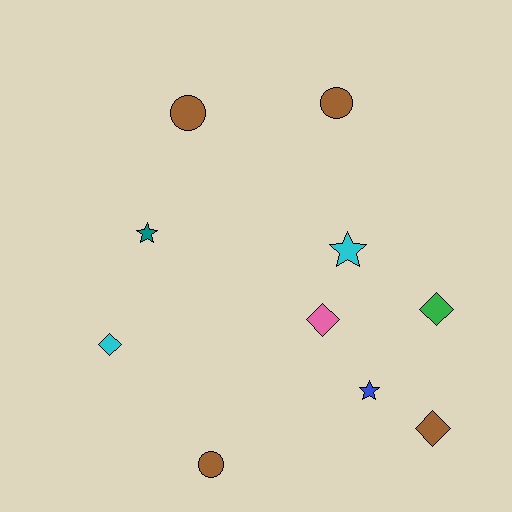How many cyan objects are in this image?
There are 2 cyan objects.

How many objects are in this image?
There are 10 objects.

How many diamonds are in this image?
There are 4 diamonds.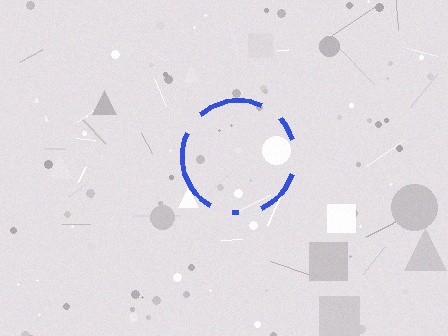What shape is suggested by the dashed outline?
The dashed outline suggests a circle.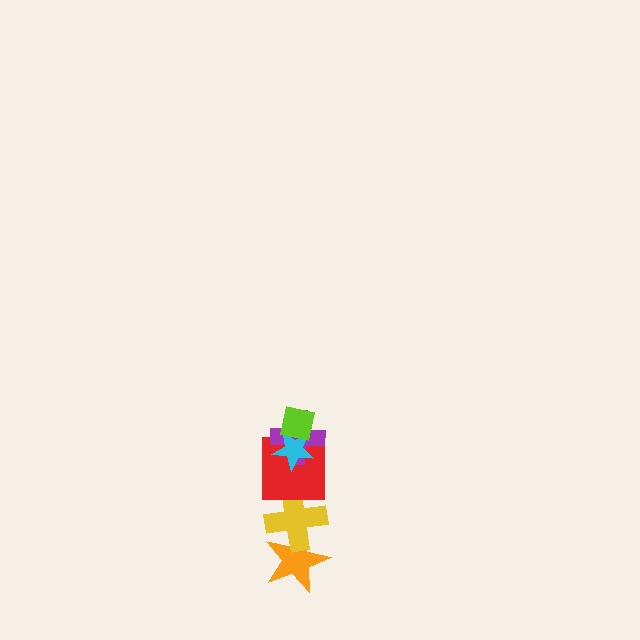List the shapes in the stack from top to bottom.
From top to bottom: the lime square, the cyan star, the purple cross, the red square, the yellow cross, the orange star.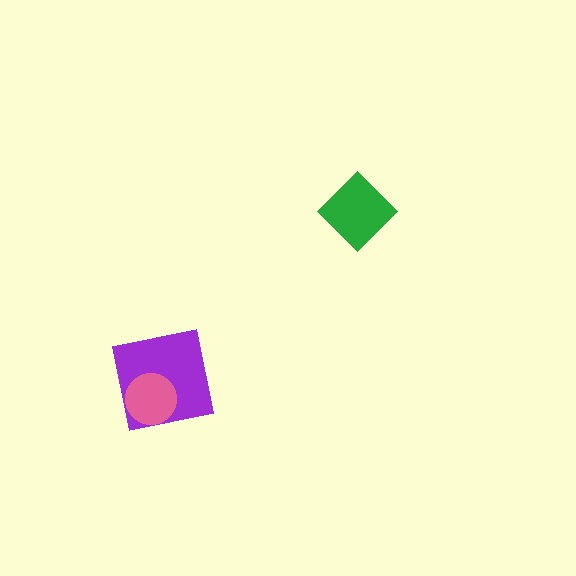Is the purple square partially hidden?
Yes, it is partially covered by another shape.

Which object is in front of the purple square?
The pink circle is in front of the purple square.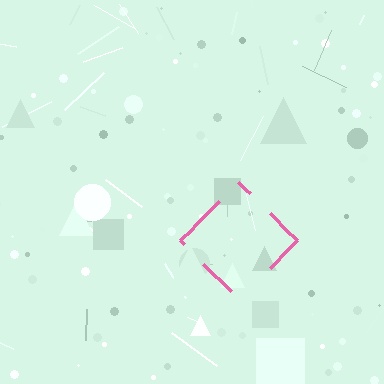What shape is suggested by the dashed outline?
The dashed outline suggests a diamond.